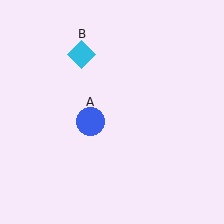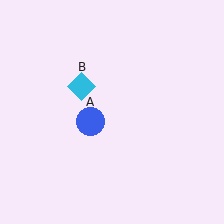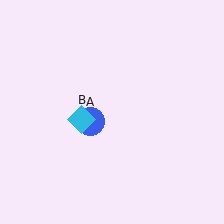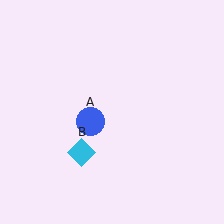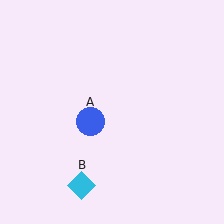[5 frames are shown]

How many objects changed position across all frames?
1 object changed position: cyan diamond (object B).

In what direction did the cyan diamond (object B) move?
The cyan diamond (object B) moved down.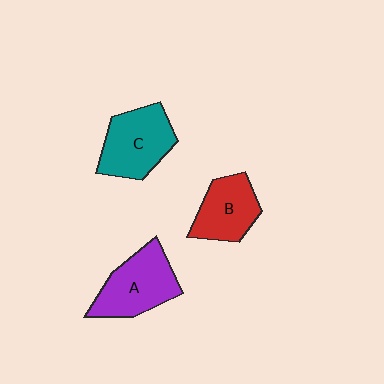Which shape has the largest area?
Shape C (teal).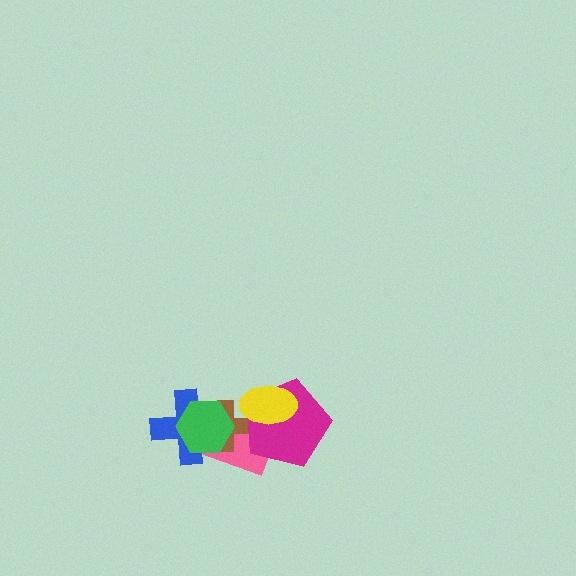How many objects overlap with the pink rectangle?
5 objects overlap with the pink rectangle.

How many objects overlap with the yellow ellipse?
3 objects overlap with the yellow ellipse.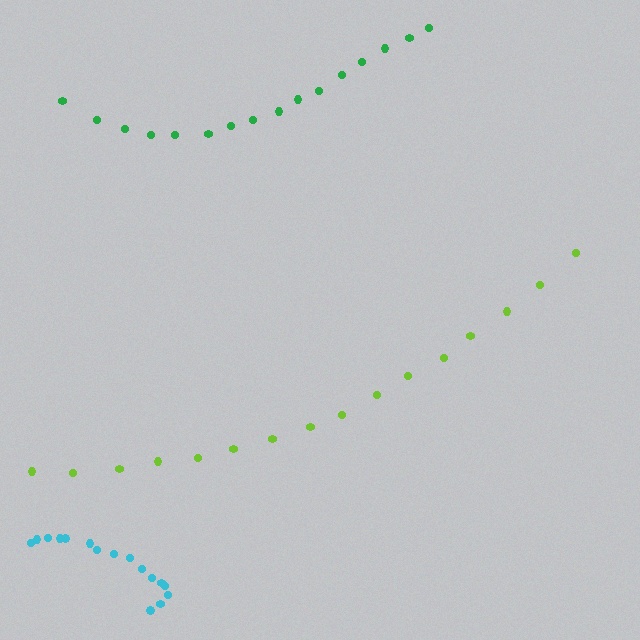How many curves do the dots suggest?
There are 3 distinct paths.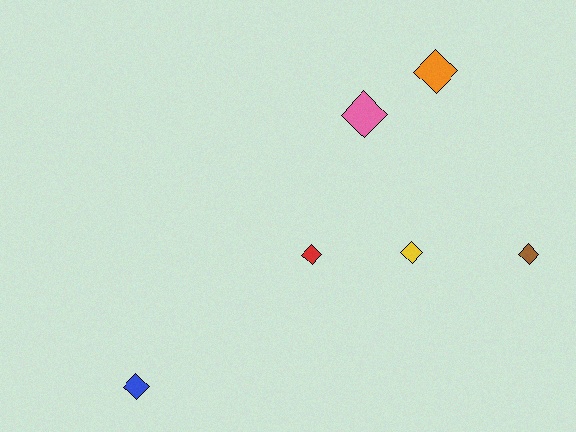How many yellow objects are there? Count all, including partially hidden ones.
There is 1 yellow object.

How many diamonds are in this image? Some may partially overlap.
There are 6 diamonds.